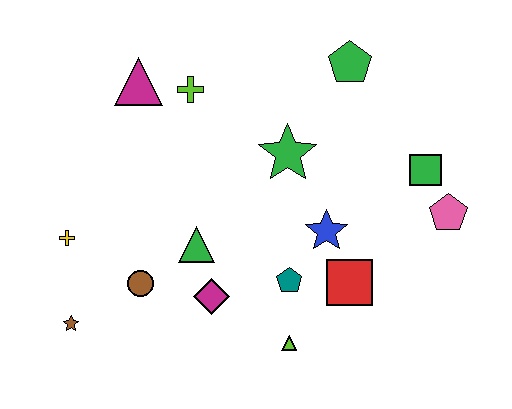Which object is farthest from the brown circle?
The pink pentagon is farthest from the brown circle.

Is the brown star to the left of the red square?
Yes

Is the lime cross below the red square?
No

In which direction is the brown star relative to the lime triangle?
The brown star is to the left of the lime triangle.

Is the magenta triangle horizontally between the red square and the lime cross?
No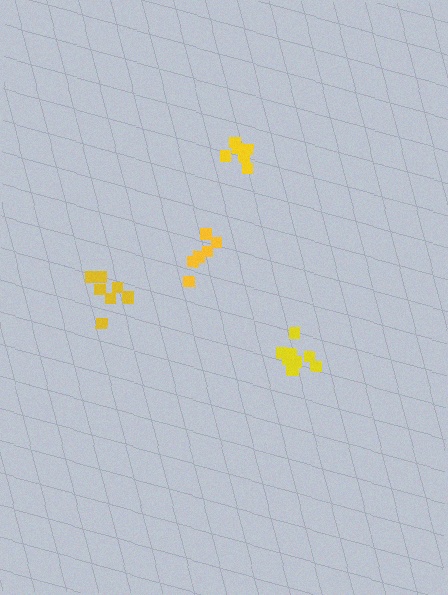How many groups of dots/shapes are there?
There are 4 groups.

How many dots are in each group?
Group 1: 8 dots, Group 2: 7 dots, Group 3: 11 dots, Group 4: 6 dots (32 total).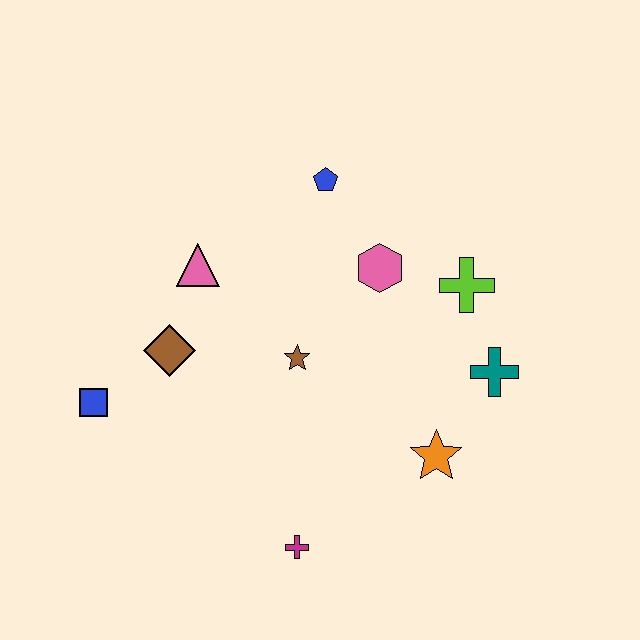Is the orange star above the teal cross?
No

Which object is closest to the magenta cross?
The orange star is closest to the magenta cross.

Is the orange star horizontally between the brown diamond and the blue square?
No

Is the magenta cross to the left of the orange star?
Yes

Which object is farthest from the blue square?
The teal cross is farthest from the blue square.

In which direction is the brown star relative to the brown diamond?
The brown star is to the right of the brown diamond.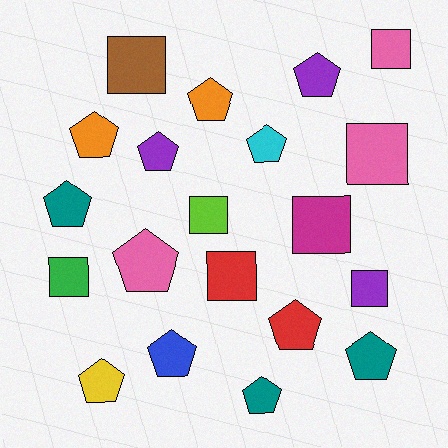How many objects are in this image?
There are 20 objects.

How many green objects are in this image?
There is 1 green object.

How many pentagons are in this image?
There are 12 pentagons.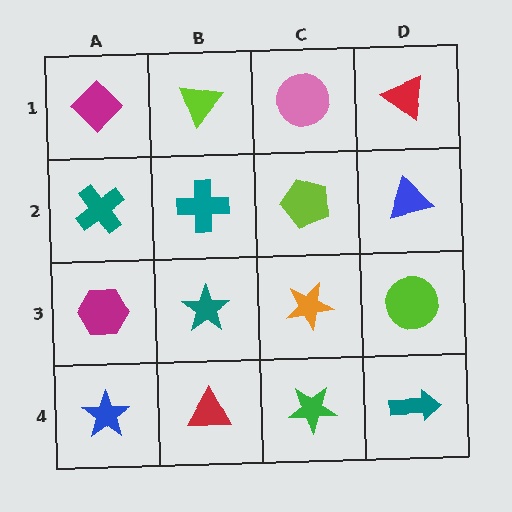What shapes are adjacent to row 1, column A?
A teal cross (row 2, column A), a lime triangle (row 1, column B).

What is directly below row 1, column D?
A blue triangle.